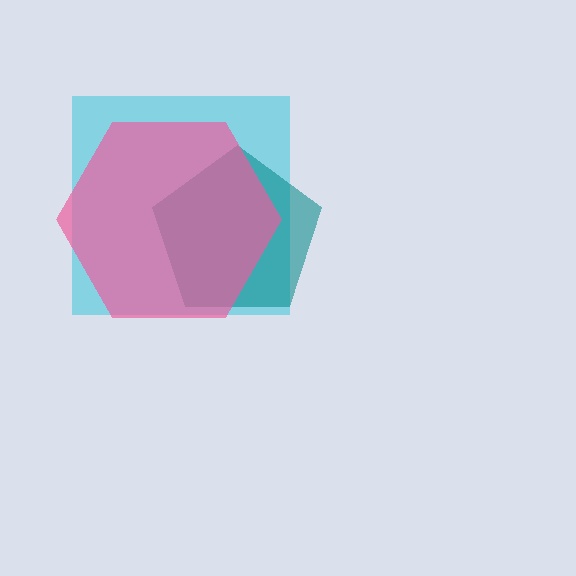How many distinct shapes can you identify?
There are 3 distinct shapes: a cyan square, a teal pentagon, a pink hexagon.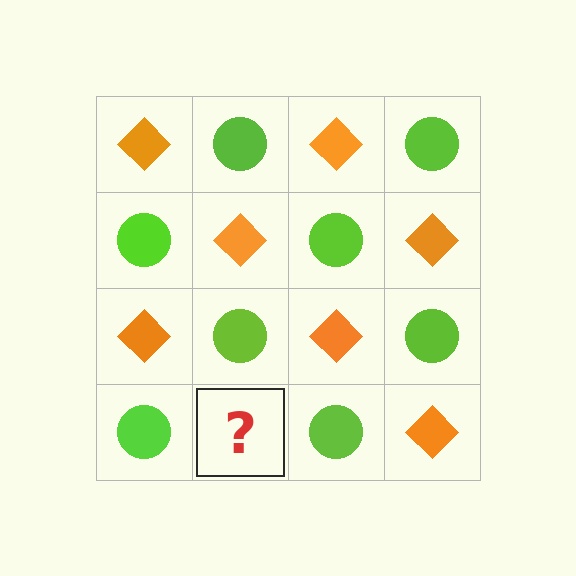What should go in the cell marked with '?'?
The missing cell should contain an orange diamond.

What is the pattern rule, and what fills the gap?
The rule is that it alternates orange diamond and lime circle in a checkerboard pattern. The gap should be filled with an orange diamond.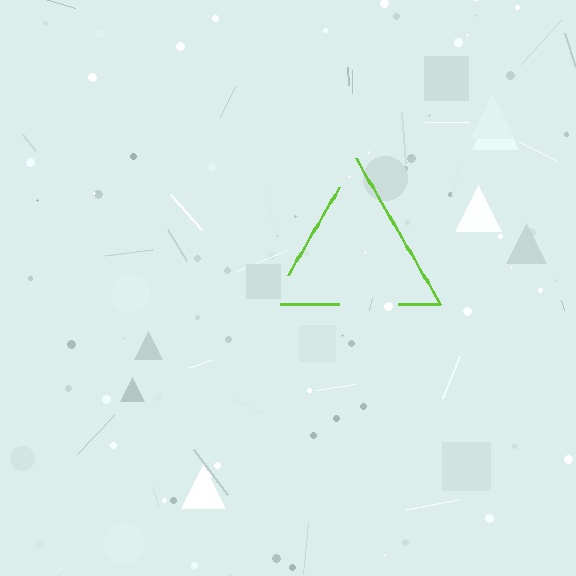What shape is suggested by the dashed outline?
The dashed outline suggests a triangle.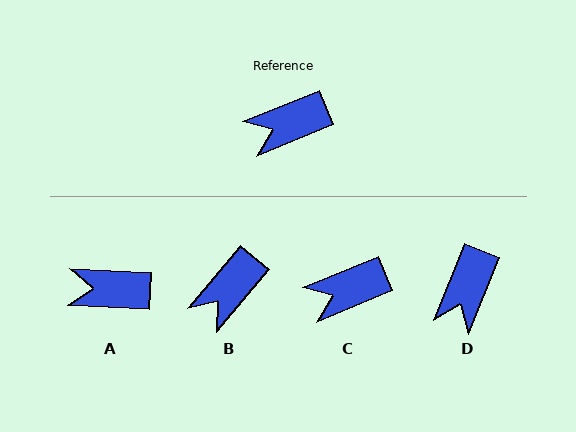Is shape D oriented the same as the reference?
No, it is off by about 46 degrees.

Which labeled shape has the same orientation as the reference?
C.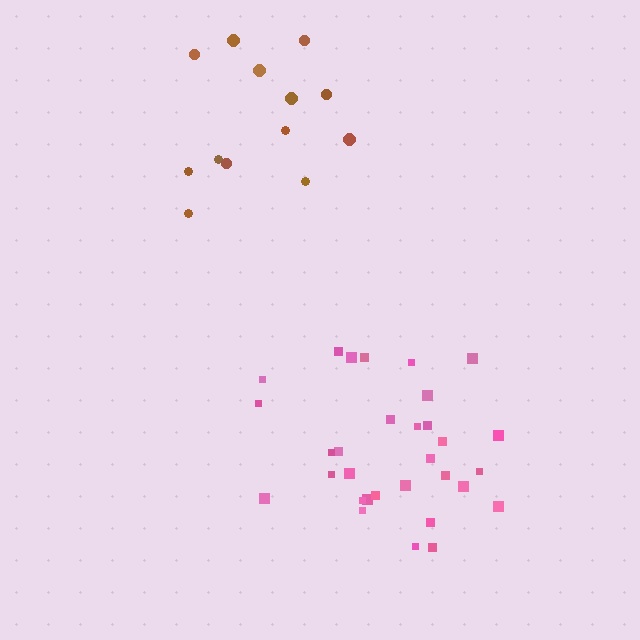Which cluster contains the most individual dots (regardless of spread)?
Pink (31).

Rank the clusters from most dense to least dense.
pink, brown.